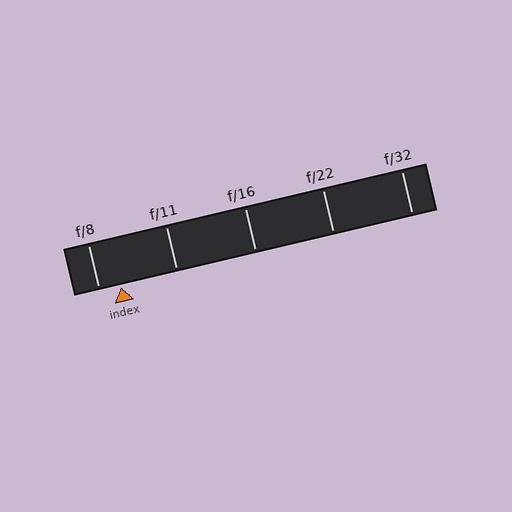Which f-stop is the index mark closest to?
The index mark is closest to f/8.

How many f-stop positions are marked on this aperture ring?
There are 5 f-stop positions marked.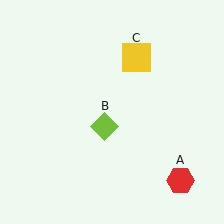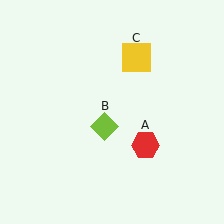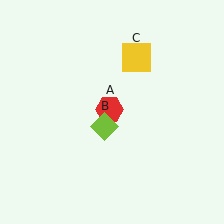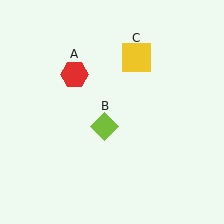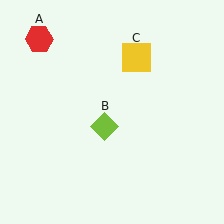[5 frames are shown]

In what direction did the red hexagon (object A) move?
The red hexagon (object A) moved up and to the left.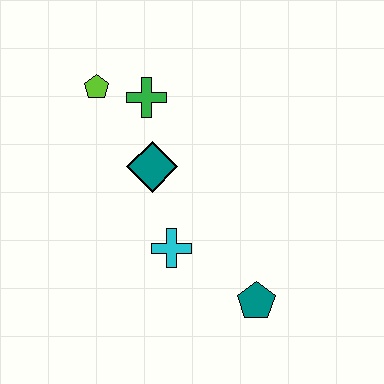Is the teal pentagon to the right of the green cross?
Yes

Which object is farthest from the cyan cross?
The lime pentagon is farthest from the cyan cross.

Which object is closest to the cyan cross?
The teal diamond is closest to the cyan cross.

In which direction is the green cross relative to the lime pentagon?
The green cross is to the right of the lime pentagon.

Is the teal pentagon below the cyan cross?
Yes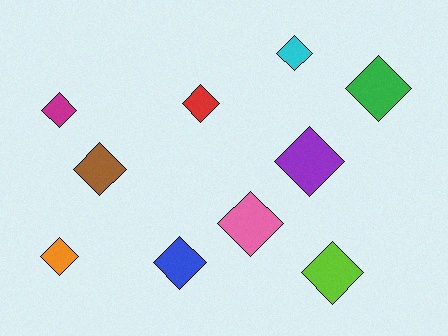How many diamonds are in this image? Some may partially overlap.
There are 10 diamonds.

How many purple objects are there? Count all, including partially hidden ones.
There is 1 purple object.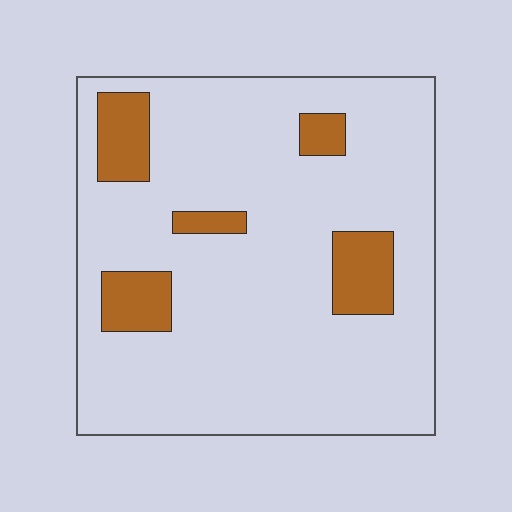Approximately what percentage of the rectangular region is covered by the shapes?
Approximately 15%.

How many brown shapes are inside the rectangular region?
5.